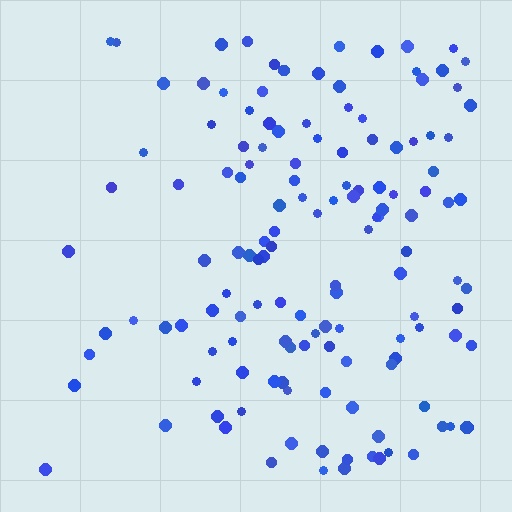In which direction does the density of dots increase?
From left to right, with the right side densest.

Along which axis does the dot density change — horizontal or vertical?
Horizontal.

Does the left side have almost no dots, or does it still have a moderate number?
Still a moderate number, just noticeably fewer than the right.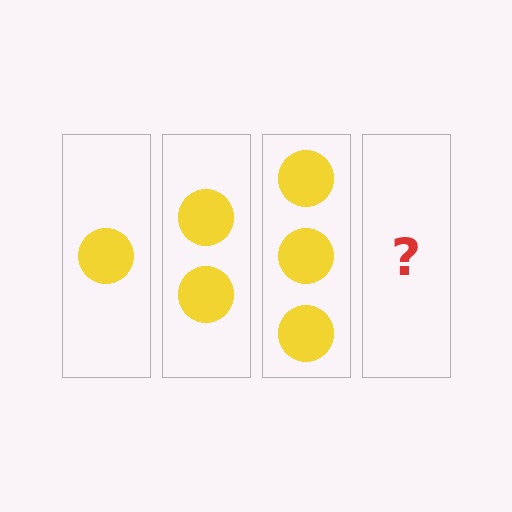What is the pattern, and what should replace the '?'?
The pattern is that each step adds one more circle. The '?' should be 4 circles.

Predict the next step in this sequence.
The next step is 4 circles.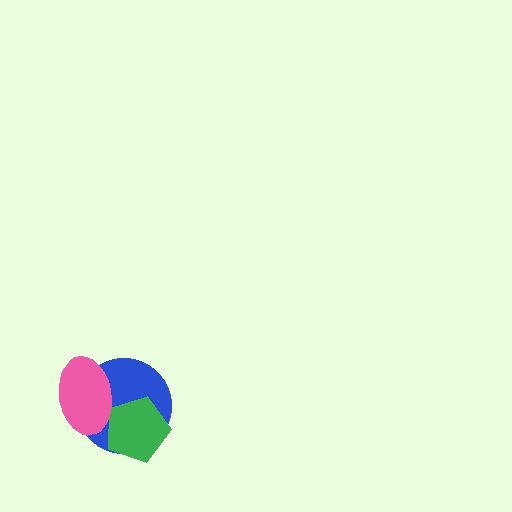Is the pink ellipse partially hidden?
No, no other shape covers it.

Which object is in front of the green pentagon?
The pink ellipse is in front of the green pentagon.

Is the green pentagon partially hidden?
Yes, it is partially covered by another shape.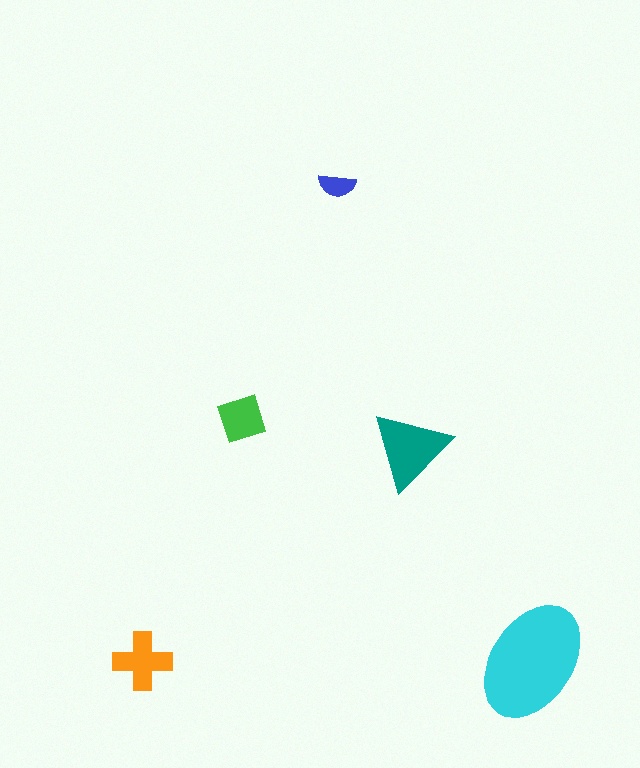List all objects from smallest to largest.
The blue semicircle, the green square, the orange cross, the teal triangle, the cyan ellipse.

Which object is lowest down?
The cyan ellipse is bottommost.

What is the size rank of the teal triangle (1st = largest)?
2nd.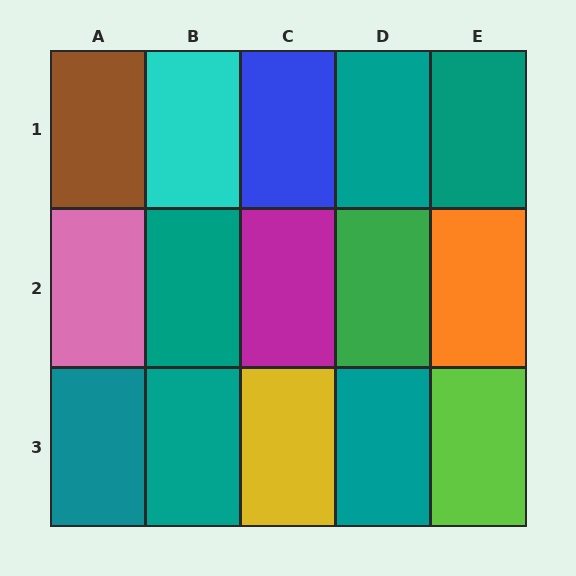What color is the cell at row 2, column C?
Magenta.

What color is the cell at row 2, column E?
Orange.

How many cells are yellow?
1 cell is yellow.